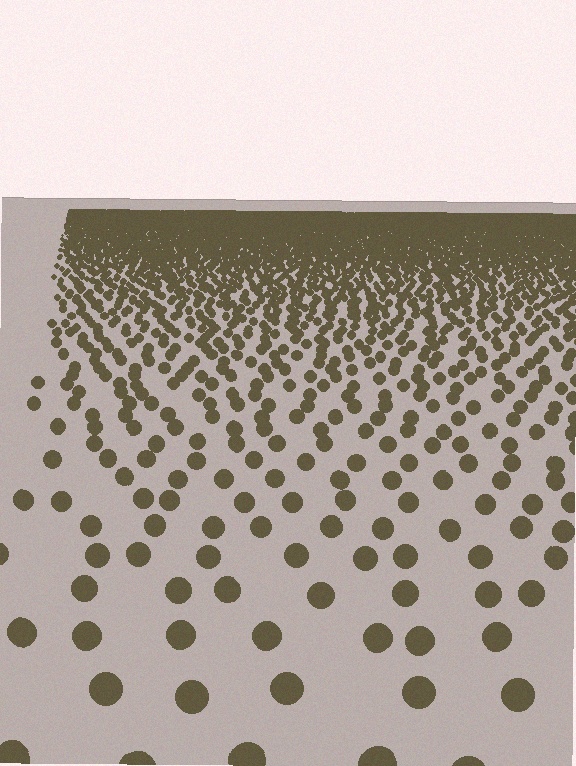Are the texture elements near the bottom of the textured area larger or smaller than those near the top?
Larger. Near the bottom, elements are closer to the viewer and appear at a bigger on-screen size.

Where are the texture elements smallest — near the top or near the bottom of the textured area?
Near the top.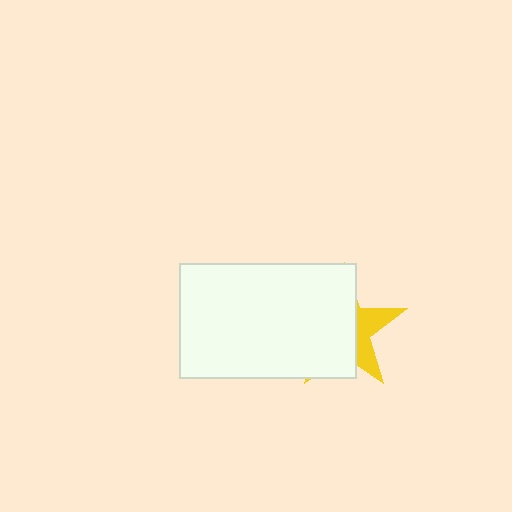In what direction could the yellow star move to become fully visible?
The yellow star could move right. That would shift it out from behind the white rectangle entirely.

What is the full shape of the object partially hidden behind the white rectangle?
The partially hidden object is a yellow star.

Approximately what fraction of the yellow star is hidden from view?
Roughly 70% of the yellow star is hidden behind the white rectangle.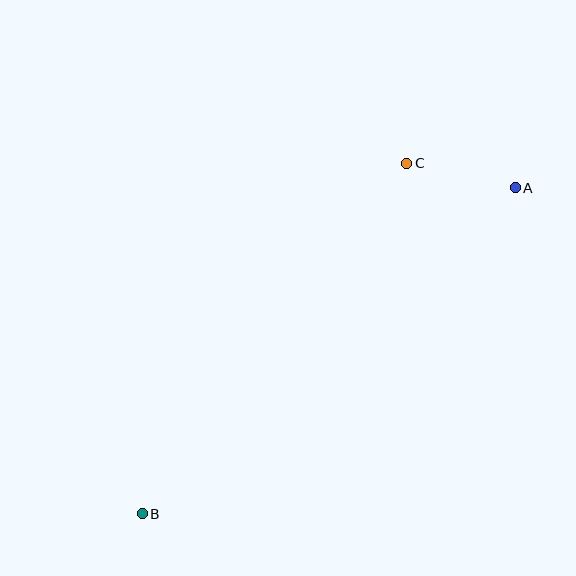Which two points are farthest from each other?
Points A and B are farthest from each other.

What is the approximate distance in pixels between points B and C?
The distance between B and C is approximately 439 pixels.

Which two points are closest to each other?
Points A and C are closest to each other.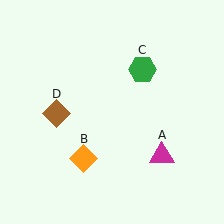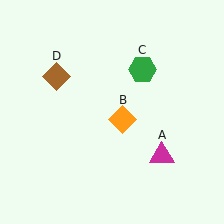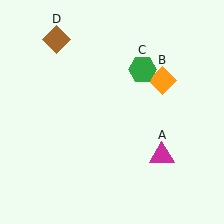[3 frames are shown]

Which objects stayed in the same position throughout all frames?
Magenta triangle (object A) and green hexagon (object C) remained stationary.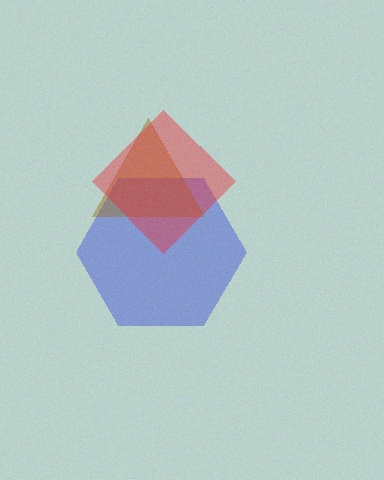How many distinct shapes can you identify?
There are 3 distinct shapes: a blue hexagon, a brown triangle, a red diamond.